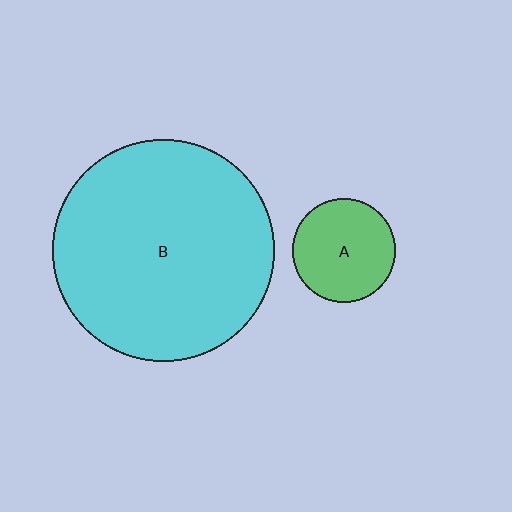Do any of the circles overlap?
No, none of the circles overlap.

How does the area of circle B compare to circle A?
Approximately 4.6 times.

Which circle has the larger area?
Circle B (cyan).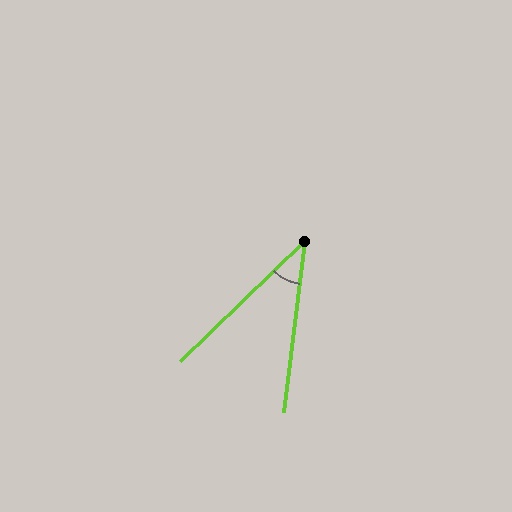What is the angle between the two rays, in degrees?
Approximately 39 degrees.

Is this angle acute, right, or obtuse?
It is acute.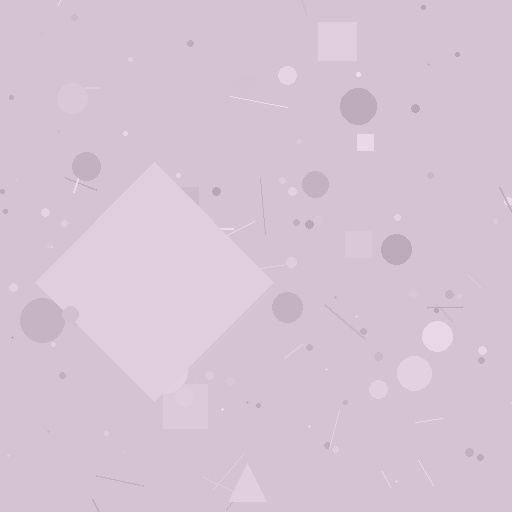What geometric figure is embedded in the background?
A diamond is embedded in the background.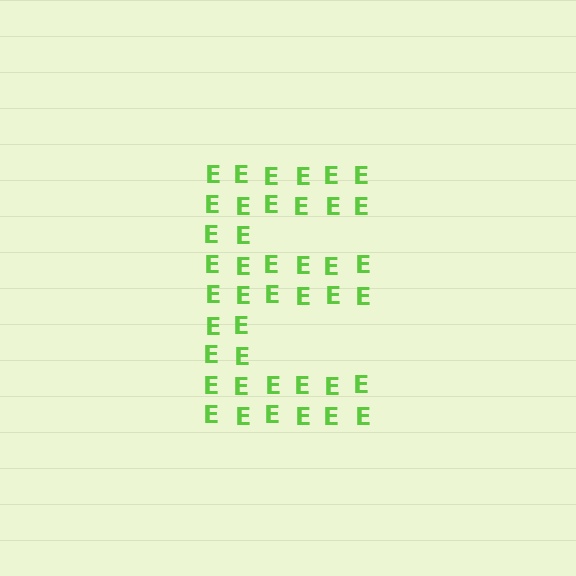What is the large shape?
The large shape is the letter E.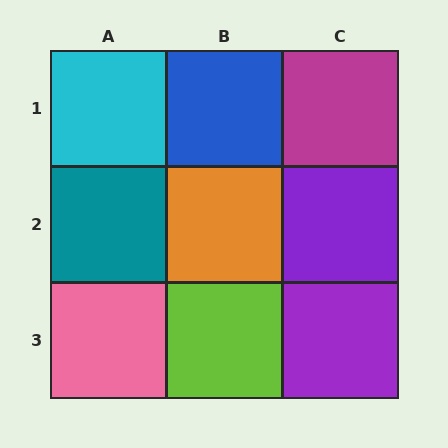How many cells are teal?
1 cell is teal.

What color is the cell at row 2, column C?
Purple.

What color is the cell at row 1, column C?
Magenta.